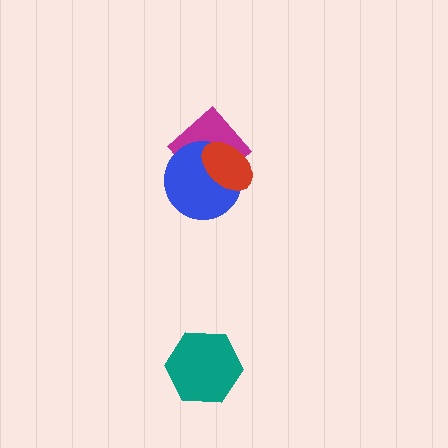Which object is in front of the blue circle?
The red ellipse is in front of the blue circle.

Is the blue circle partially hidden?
Yes, it is partially covered by another shape.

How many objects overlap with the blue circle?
2 objects overlap with the blue circle.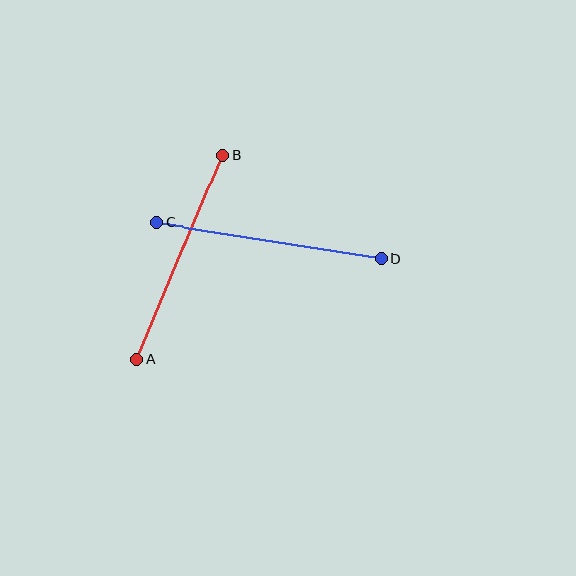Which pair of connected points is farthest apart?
Points C and D are farthest apart.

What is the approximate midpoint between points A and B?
The midpoint is at approximately (179, 257) pixels.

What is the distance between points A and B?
The distance is approximately 222 pixels.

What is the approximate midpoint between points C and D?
The midpoint is at approximately (269, 241) pixels.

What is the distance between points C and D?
The distance is approximately 228 pixels.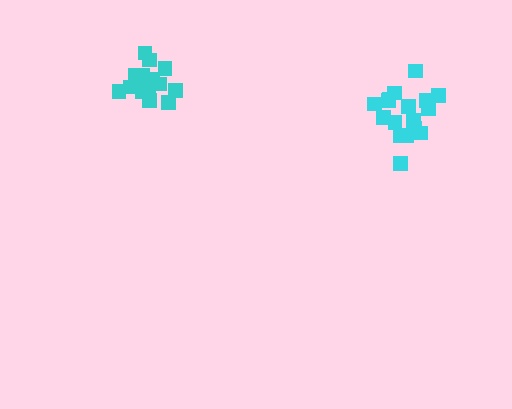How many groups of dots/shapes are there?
There are 2 groups.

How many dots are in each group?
Group 1: 17 dots, Group 2: 17 dots (34 total).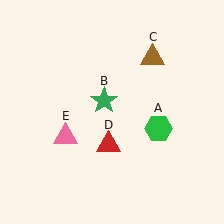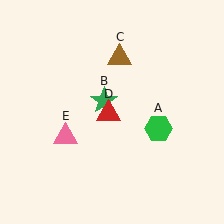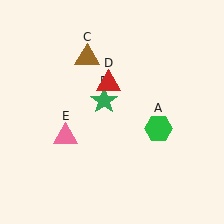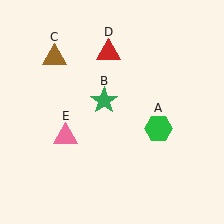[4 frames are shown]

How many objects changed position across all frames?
2 objects changed position: brown triangle (object C), red triangle (object D).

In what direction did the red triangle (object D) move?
The red triangle (object D) moved up.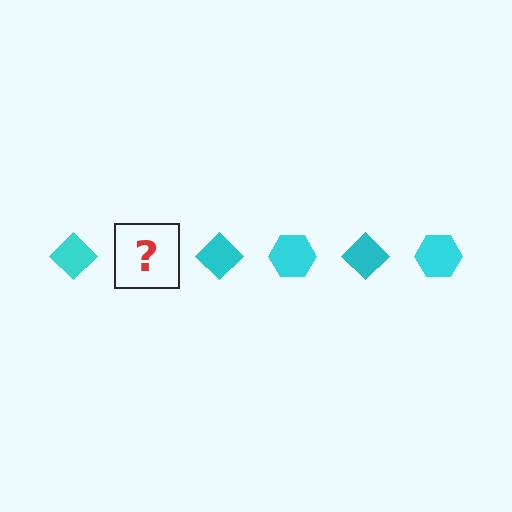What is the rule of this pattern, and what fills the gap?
The rule is that the pattern cycles through diamond, hexagon shapes in cyan. The gap should be filled with a cyan hexagon.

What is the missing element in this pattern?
The missing element is a cyan hexagon.